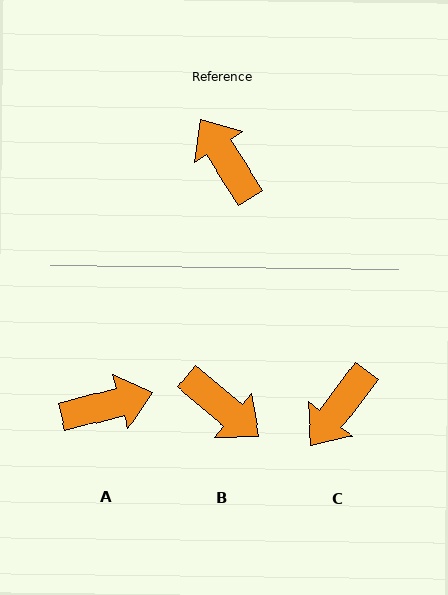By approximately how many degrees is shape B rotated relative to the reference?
Approximately 162 degrees clockwise.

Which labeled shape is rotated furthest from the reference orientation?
B, about 162 degrees away.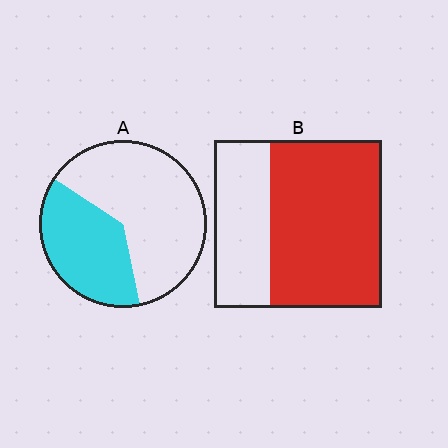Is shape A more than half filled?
No.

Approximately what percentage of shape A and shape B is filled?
A is approximately 40% and B is approximately 65%.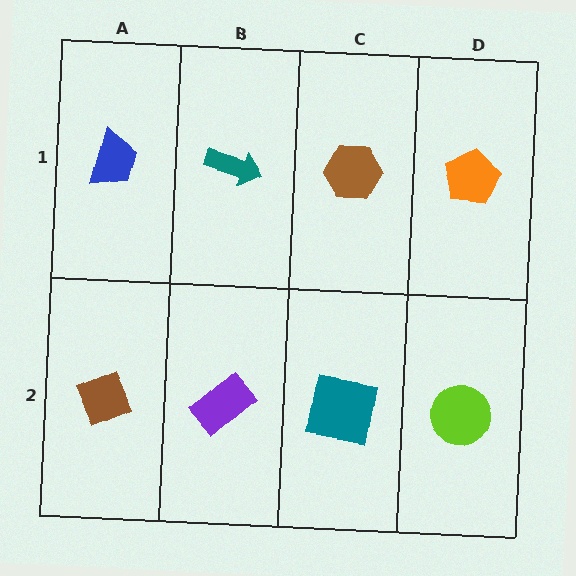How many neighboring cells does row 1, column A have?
2.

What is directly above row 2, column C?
A brown hexagon.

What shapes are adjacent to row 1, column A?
A brown diamond (row 2, column A), a teal arrow (row 1, column B).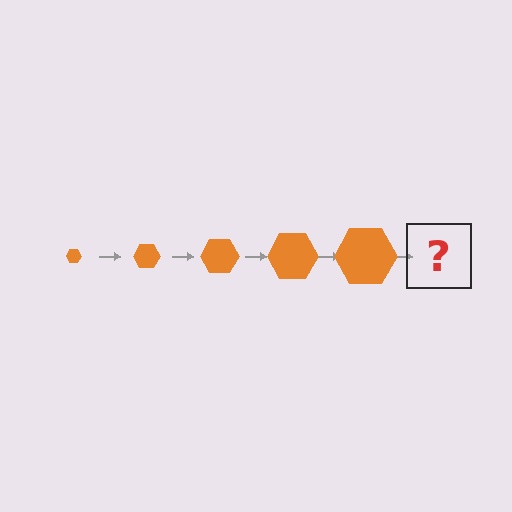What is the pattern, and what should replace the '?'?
The pattern is that the hexagon gets progressively larger each step. The '?' should be an orange hexagon, larger than the previous one.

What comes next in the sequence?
The next element should be an orange hexagon, larger than the previous one.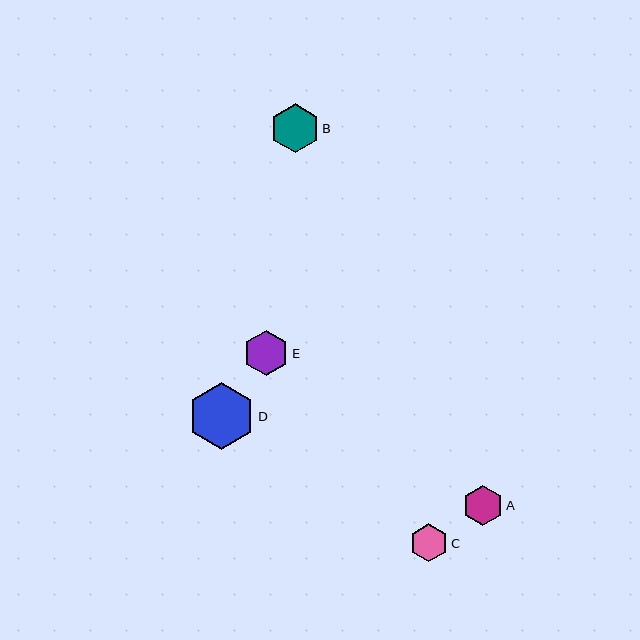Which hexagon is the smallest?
Hexagon C is the smallest with a size of approximately 38 pixels.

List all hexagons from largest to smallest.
From largest to smallest: D, B, E, A, C.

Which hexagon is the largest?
Hexagon D is the largest with a size of approximately 67 pixels.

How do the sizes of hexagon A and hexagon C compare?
Hexagon A and hexagon C are approximately the same size.